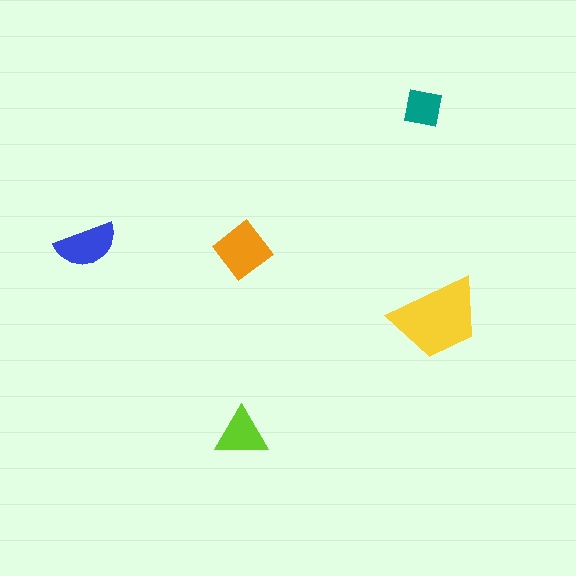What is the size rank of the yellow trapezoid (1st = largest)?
1st.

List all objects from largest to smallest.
The yellow trapezoid, the orange diamond, the blue semicircle, the lime triangle, the teal square.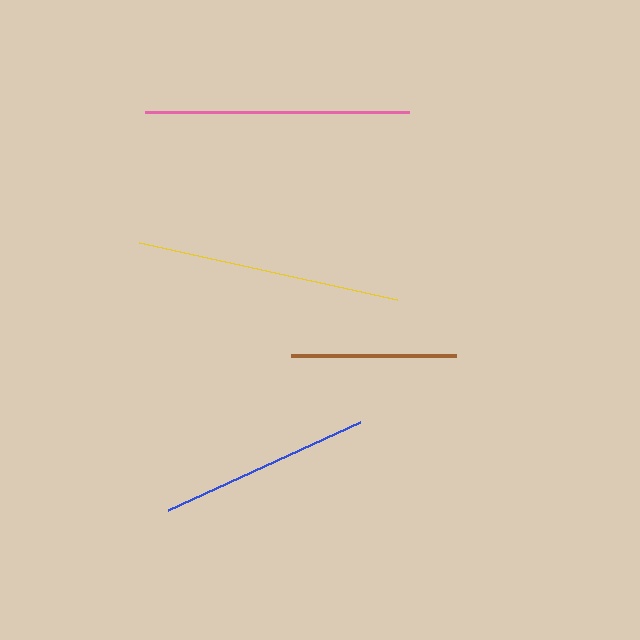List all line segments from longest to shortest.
From longest to shortest: yellow, pink, blue, brown.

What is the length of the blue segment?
The blue segment is approximately 212 pixels long.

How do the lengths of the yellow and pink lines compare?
The yellow and pink lines are approximately the same length.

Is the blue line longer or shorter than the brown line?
The blue line is longer than the brown line.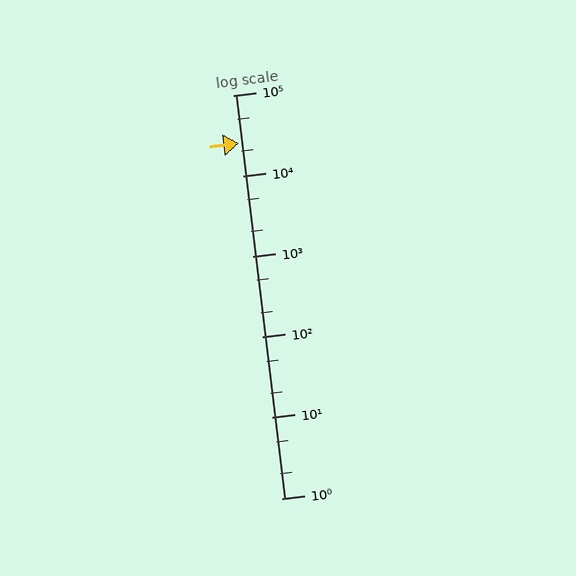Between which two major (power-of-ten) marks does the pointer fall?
The pointer is between 10000 and 100000.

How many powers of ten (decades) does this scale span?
The scale spans 5 decades, from 1 to 100000.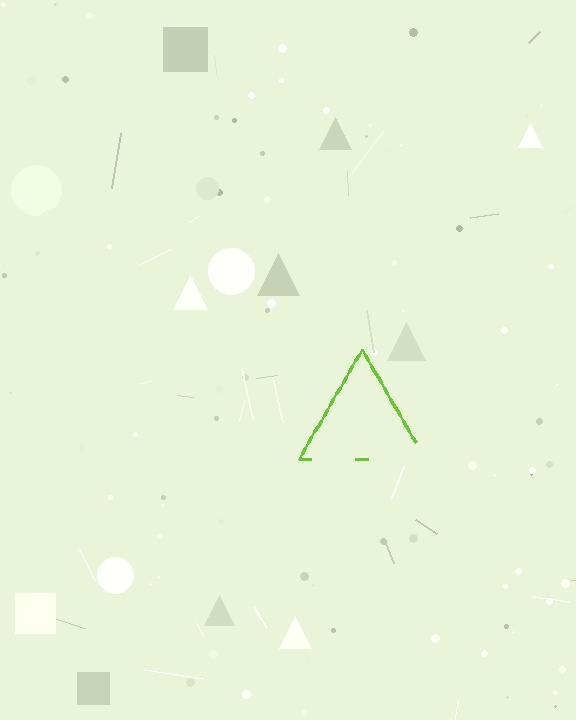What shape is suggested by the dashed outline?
The dashed outline suggests a triangle.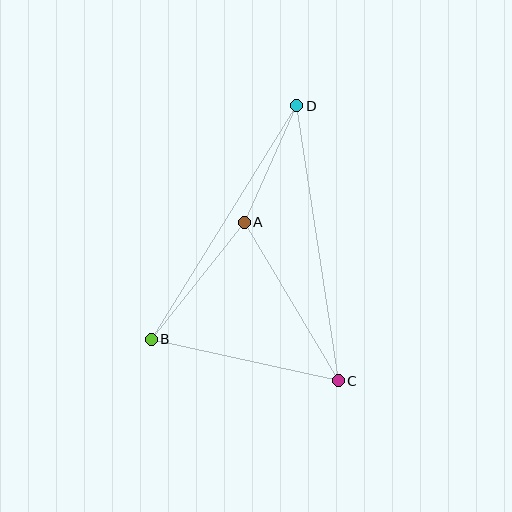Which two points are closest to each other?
Points A and D are closest to each other.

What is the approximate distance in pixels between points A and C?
The distance between A and C is approximately 184 pixels.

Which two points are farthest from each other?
Points C and D are farthest from each other.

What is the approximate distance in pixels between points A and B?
The distance between A and B is approximately 149 pixels.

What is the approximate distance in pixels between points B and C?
The distance between B and C is approximately 192 pixels.